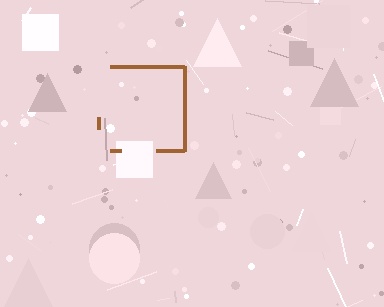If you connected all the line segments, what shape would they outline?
They would outline a square.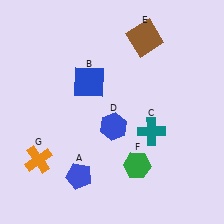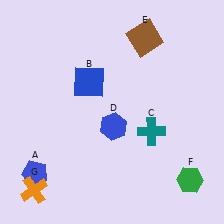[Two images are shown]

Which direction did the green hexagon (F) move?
The green hexagon (F) moved right.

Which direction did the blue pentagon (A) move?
The blue pentagon (A) moved left.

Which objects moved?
The objects that moved are: the blue pentagon (A), the green hexagon (F), the orange cross (G).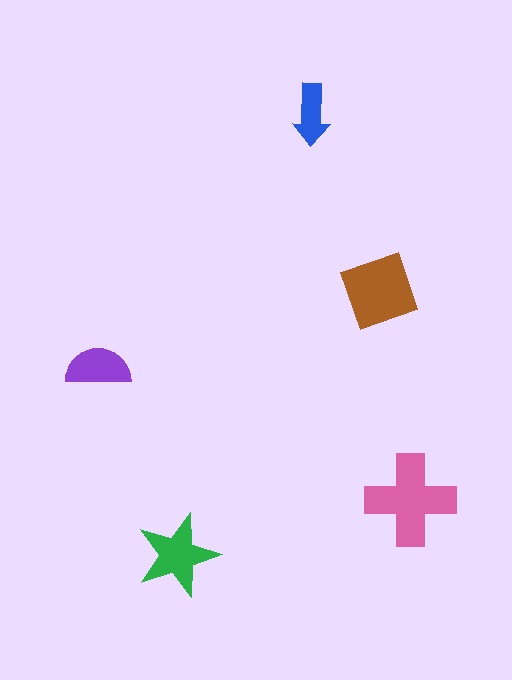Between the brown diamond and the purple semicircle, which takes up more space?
The brown diamond.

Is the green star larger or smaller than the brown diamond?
Smaller.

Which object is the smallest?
The blue arrow.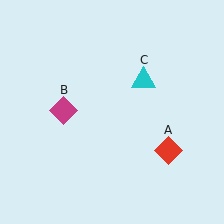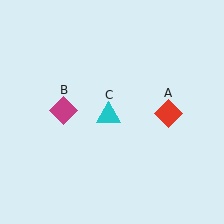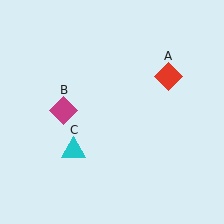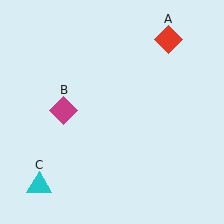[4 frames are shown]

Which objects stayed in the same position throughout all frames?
Magenta diamond (object B) remained stationary.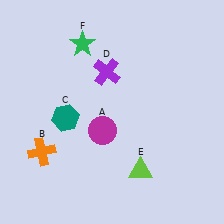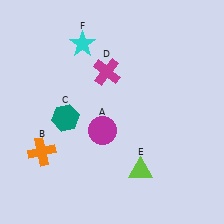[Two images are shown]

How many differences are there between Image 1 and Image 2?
There are 2 differences between the two images.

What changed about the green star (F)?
In Image 1, F is green. In Image 2, it changed to cyan.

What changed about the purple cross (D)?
In Image 1, D is purple. In Image 2, it changed to magenta.